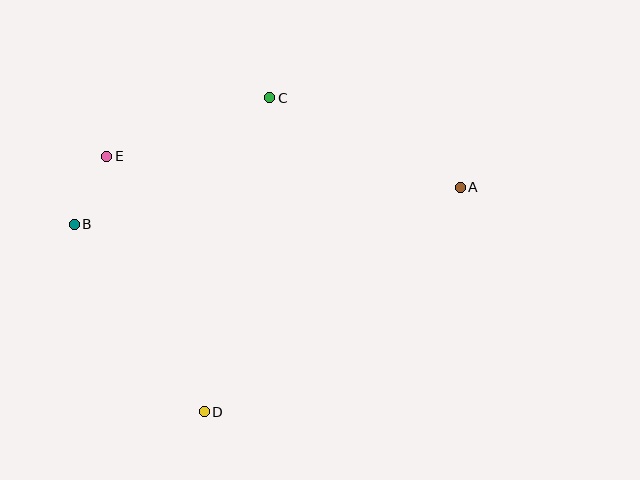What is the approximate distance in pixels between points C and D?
The distance between C and D is approximately 321 pixels.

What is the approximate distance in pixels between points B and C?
The distance between B and C is approximately 233 pixels.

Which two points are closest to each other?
Points B and E are closest to each other.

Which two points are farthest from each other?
Points A and B are farthest from each other.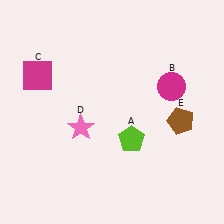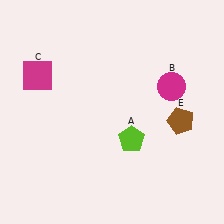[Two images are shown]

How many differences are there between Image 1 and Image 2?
There is 1 difference between the two images.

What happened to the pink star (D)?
The pink star (D) was removed in Image 2. It was in the bottom-left area of Image 1.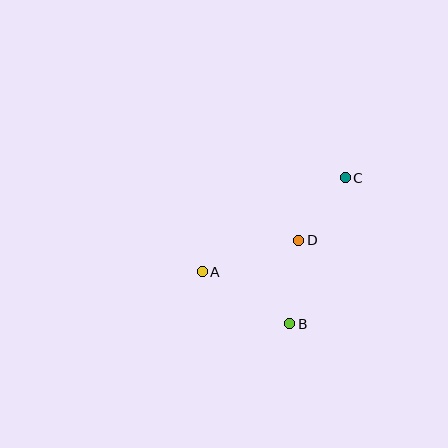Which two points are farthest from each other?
Points A and C are farthest from each other.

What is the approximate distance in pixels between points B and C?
The distance between B and C is approximately 156 pixels.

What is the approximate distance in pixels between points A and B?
The distance between A and B is approximately 102 pixels.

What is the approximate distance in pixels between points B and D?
The distance between B and D is approximately 84 pixels.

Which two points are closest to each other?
Points C and D are closest to each other.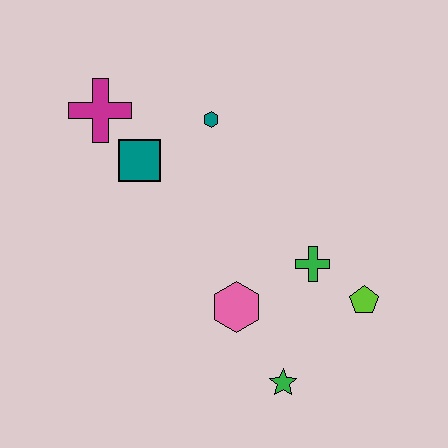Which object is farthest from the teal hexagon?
The green star is farthest from the teal hexagon.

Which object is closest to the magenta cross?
The teal square is closest to the magenta cross.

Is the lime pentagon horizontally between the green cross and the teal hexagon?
No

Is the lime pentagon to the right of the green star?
Yes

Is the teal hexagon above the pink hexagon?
Yes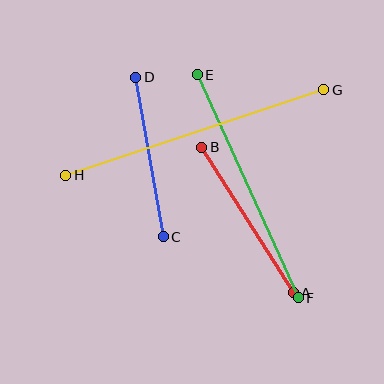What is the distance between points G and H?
The distance is approximately 272 pixels.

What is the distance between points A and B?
The distance is approximately 172 pixels.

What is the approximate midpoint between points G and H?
The midpoint is at approximately (195, 133) pixels.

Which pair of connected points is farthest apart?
Points G and H are farthest apart.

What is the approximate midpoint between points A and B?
The midpoint is at approximately (247, 220) pixels.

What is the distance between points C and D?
The distance is approximately 162 pixels.